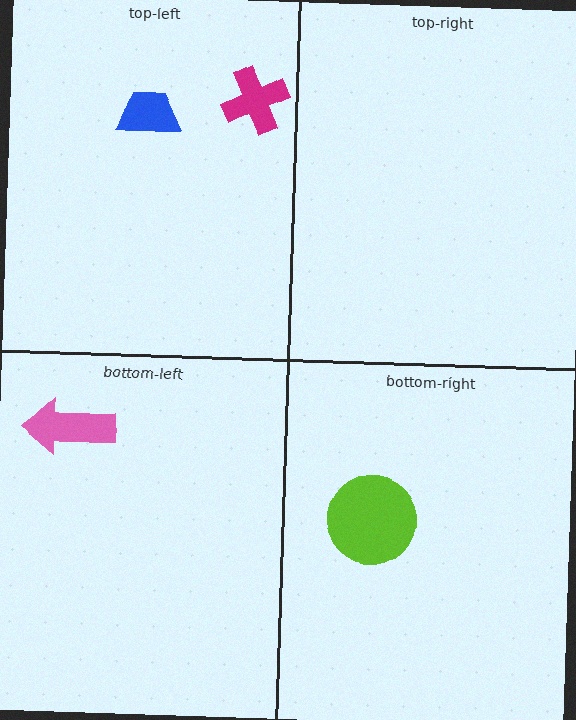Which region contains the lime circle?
The bottom-right region.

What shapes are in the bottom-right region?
The lime circle.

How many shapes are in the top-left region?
2.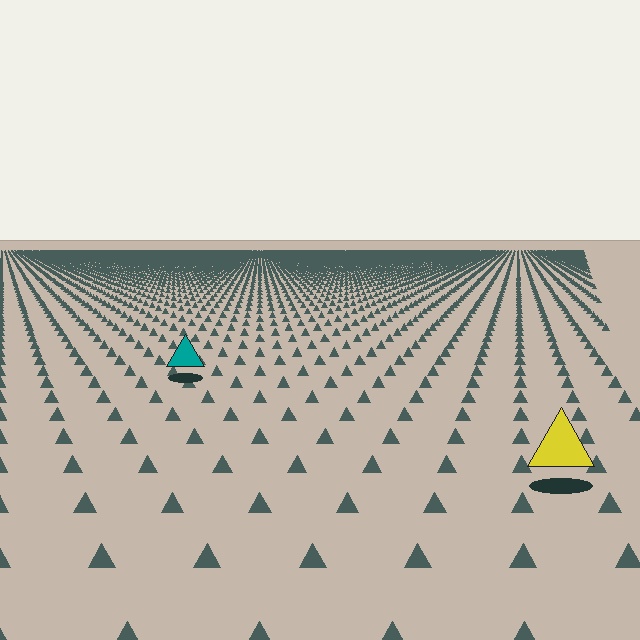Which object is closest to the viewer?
The yellow triangle is closest. The texture marks near it are larger and more spread out.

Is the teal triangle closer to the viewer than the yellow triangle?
No. The yellow triangle is closer — you can tell from the texture gradient: the ground texture is coarser near it.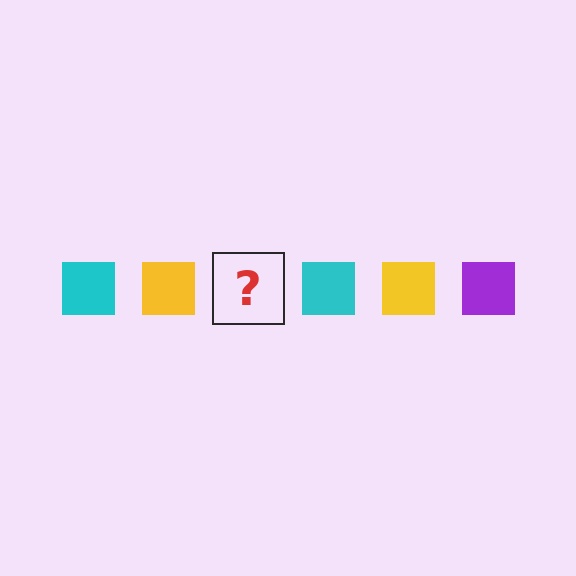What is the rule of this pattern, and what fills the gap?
The rule is that the pattern cycles through cyan, yellow, purple squares. The gap should be filled with a purple square.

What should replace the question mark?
The question mark should be replaced with a purple square.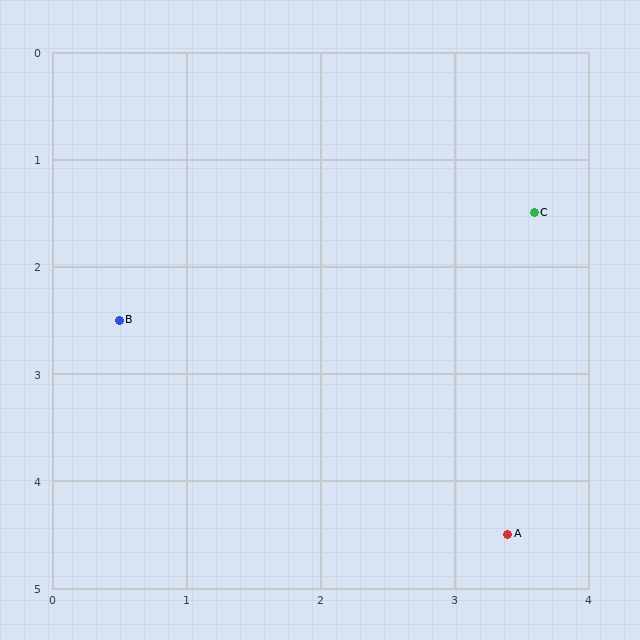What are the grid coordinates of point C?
Point C is at approximately (3.6, 1.5).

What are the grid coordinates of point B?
Point B is at approximately (0.5, 2.5).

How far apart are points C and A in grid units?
Points C and A are about 3.0 grid units apart.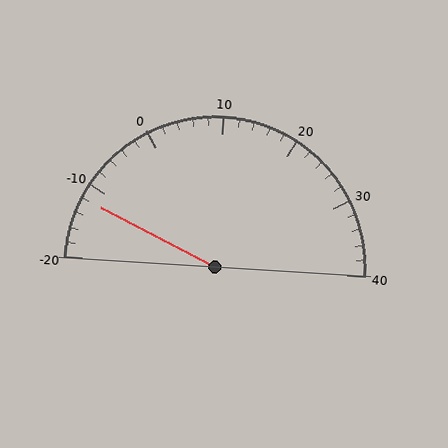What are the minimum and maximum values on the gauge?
The gauge ranges from -20 to 40.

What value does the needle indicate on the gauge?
The needle indicates approximately -12.